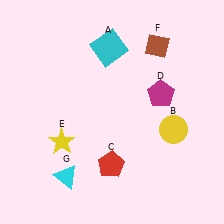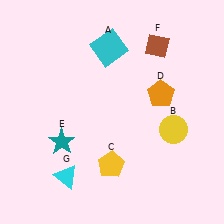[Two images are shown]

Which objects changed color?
C changed from red to yellow. D changed from magenta to orange. E changed from yellow to teal.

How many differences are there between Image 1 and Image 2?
There are 3 differences between the two images.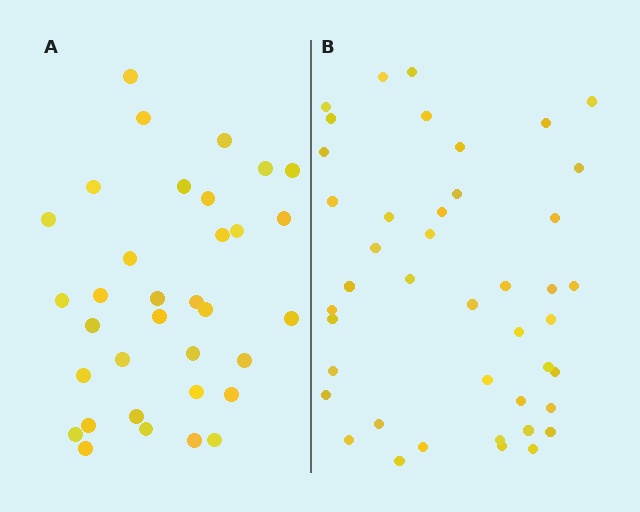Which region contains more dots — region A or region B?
Region B (the right region) has more dots.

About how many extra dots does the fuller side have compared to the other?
Region B has roughly 8 or so more dots than region A.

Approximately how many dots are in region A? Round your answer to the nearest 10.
About 30 dots. (The exact count is 34, which rounds to 30.)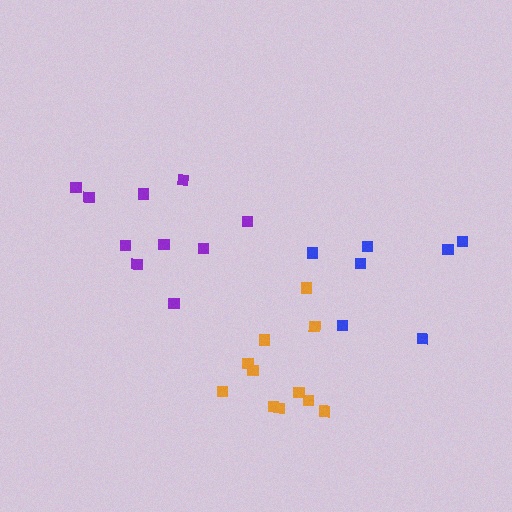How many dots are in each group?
Group 1: 10 dots, Group 2: 7 dots, Group 3: 11 dots (28 total).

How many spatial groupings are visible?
There are 3 spatial groupings.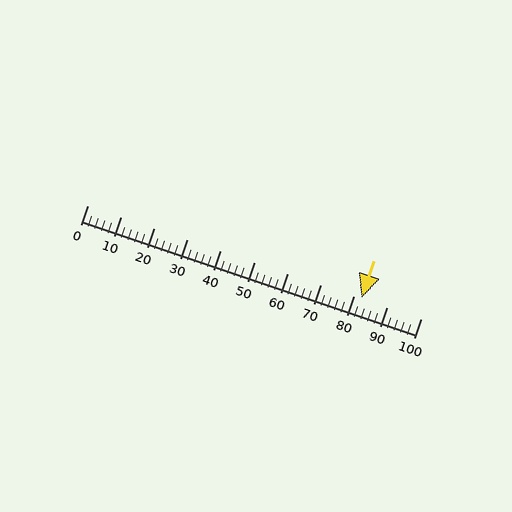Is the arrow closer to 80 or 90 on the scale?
The arrow is closer to 80.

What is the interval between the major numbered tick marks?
The major tick marks are spaced 10 units apart.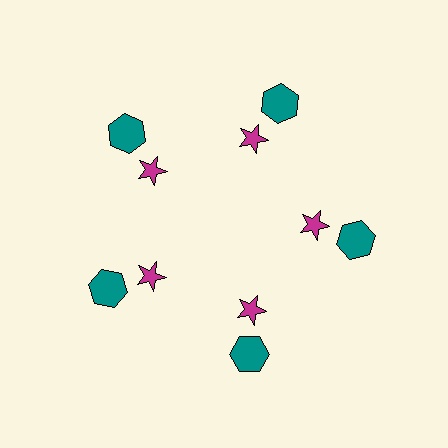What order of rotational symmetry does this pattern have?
This pattern has 5-fold rotational symmetry.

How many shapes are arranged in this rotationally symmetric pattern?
There are 10 shapes, arranged in 5 groups of 2.